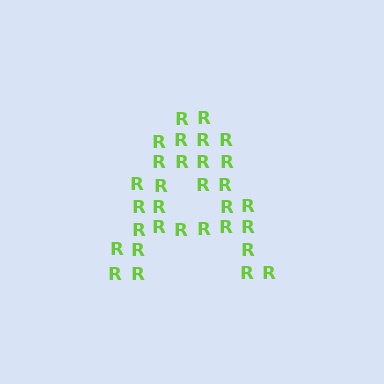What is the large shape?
The large shape is the letter A.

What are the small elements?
The small elements are letter R's.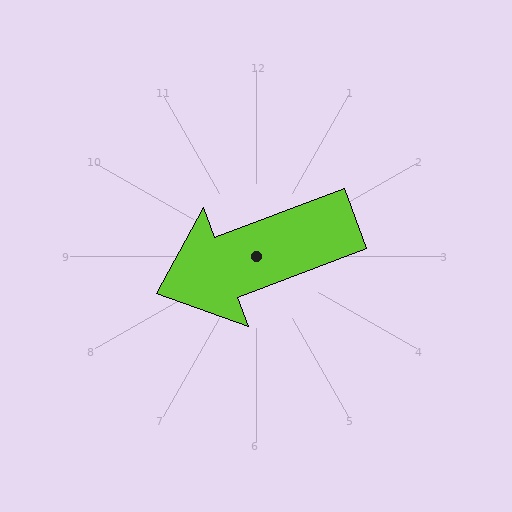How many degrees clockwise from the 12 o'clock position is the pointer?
Approximately 249 degrees.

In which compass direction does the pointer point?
West.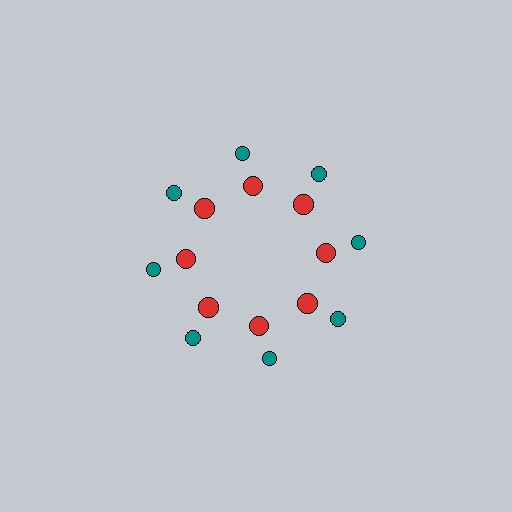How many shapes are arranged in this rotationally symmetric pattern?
There are 16 shapes, arranged in 8 groups of 2.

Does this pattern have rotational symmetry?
Yes, this pattern has 8-fold rotational symmetry. It looks the same after rotating 45 degrees around the center.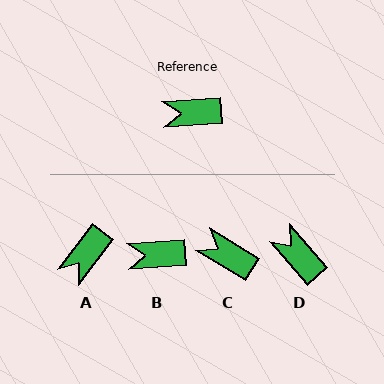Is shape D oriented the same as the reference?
No, it is off by about 53 degrees.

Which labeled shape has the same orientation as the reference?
B.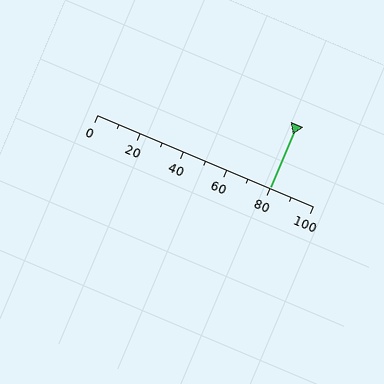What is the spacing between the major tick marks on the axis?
The major ticks are spaced 20 apart.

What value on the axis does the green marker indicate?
The marker indicates approximately 80.